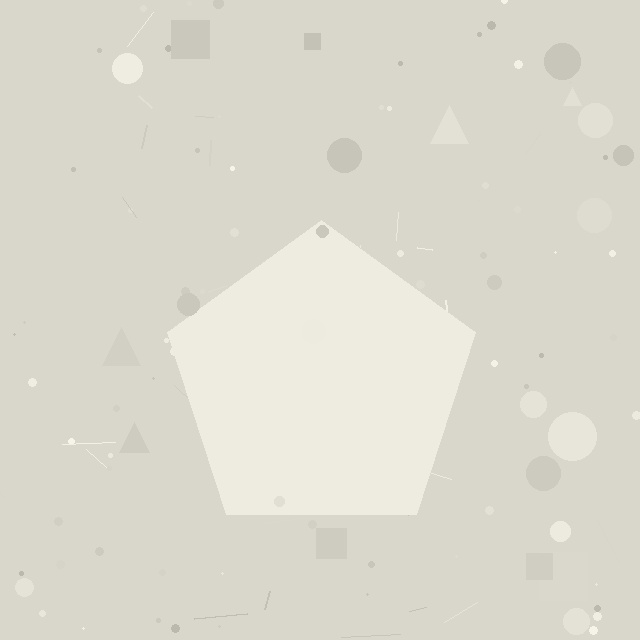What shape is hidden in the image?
A pentagon is hidden in the image.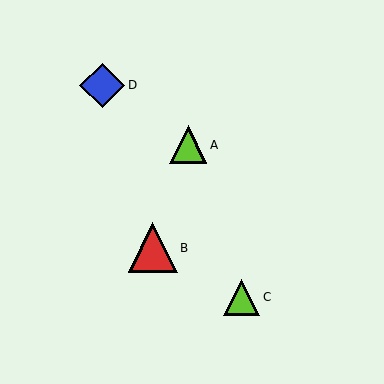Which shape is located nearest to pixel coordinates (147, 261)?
The red triangle (labeled B) at (153, 248) is nearest to that location.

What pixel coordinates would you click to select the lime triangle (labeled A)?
Click at (188, 145) to select the lime triangle A.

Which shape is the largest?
The red triangle (labeled B) is the largest.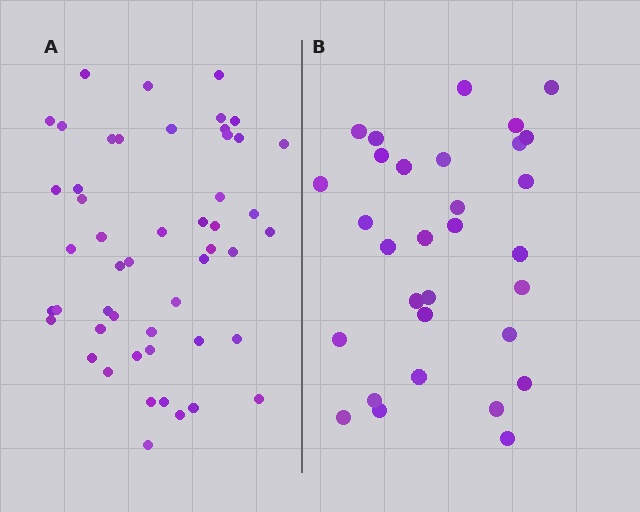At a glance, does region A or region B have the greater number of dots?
Region A (the left region) has more dots.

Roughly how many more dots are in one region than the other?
Region A has approximately 20 more dots than region B.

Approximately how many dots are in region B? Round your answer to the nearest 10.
About 30 dots. (The exact count is 31, which rounds to 30.)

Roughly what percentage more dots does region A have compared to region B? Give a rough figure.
About 60% more.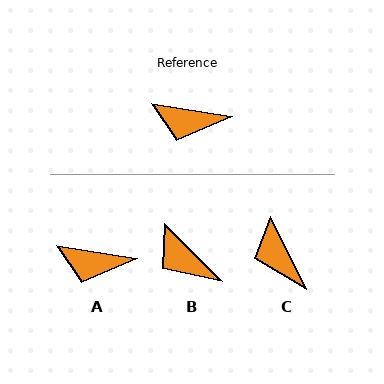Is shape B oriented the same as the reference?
No, it is off by about 36 degrees.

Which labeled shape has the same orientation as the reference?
A.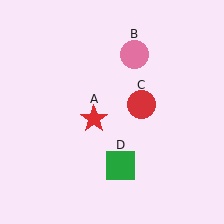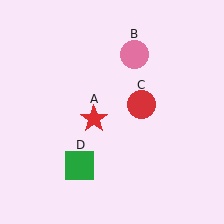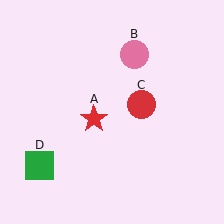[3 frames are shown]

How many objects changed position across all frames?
1 object changed position: green square (object D).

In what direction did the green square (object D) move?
The green square (object D) moved left.